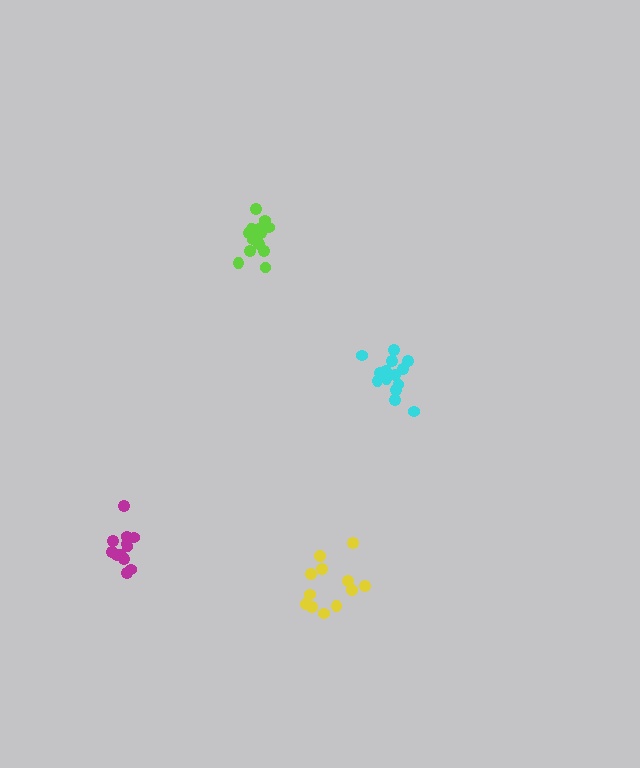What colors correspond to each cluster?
The clusters are colored: yellow, cyan, lime, magenta.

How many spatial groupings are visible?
There are 4 spatial groupings.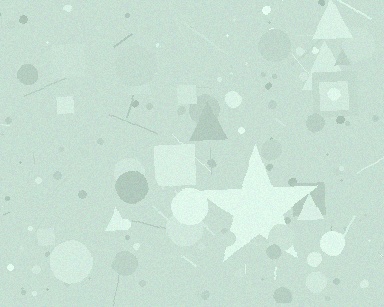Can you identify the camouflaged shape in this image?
The camouflaged shape is a star.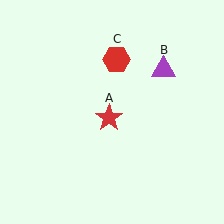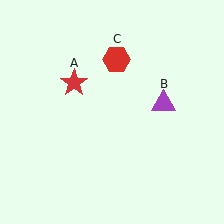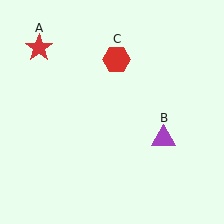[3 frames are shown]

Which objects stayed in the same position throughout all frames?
Red hexagon (object C) remained stationary.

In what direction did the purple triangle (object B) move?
The purple triangle (object B) moved down.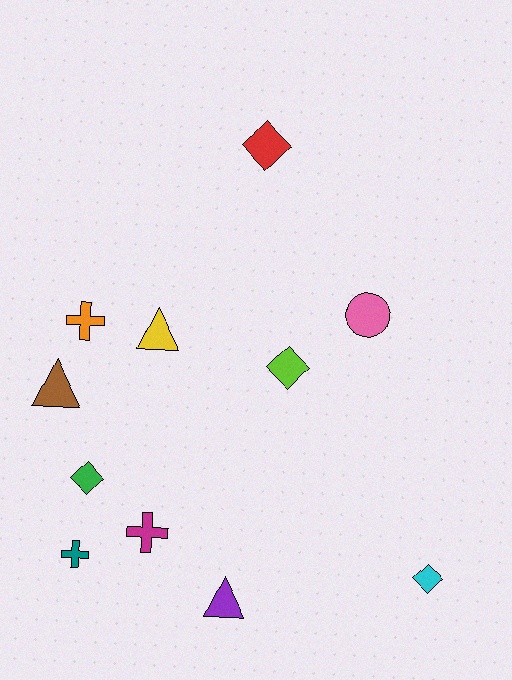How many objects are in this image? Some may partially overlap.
There are 11 objects.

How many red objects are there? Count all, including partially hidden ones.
There is 1 red object.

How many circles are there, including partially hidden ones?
There is 1 circle.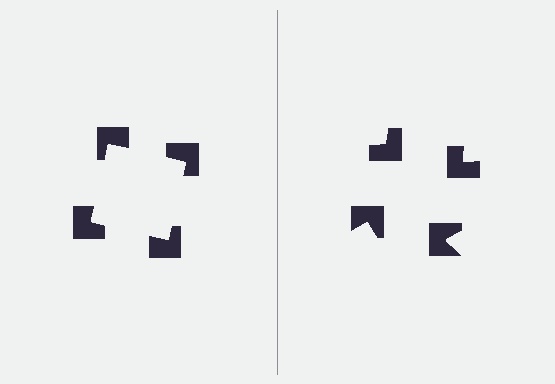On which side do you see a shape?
An illusory square appears on the left side. On the right side the wedge cuts are rotated, so no coherent shape forms.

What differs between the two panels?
The notched squares are positioned identically on both sides; only the wedge orientations differ. On the left they align to a square; on the right they are misaligned.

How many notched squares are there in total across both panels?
8 — 4 on each side.